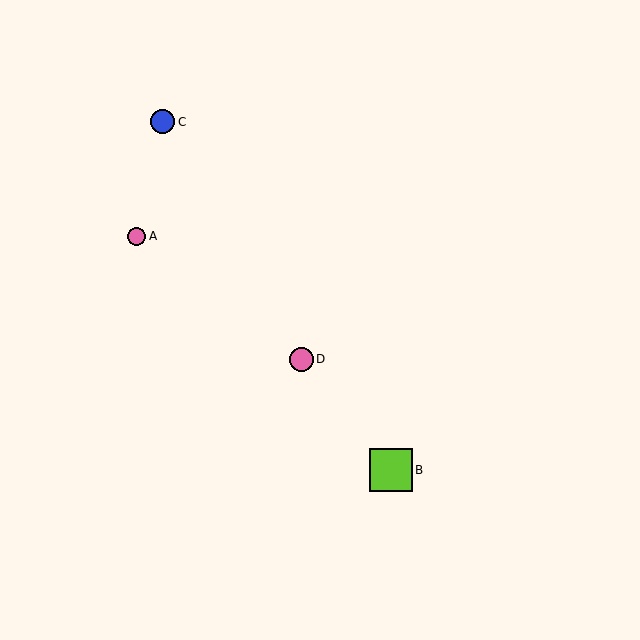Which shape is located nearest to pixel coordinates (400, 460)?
The lime square (labeled B) at (391, 470) is nearest to that location.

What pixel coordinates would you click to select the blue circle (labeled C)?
Click at (163, 122) to select the blue circle C.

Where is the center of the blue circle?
The center of the blue circle is at (163, 122).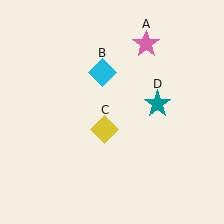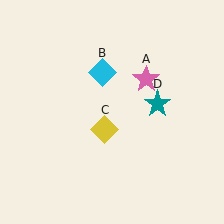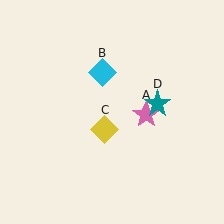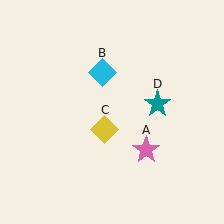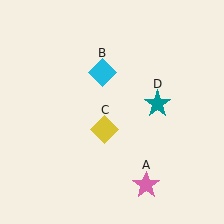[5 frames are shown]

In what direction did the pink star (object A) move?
The pink star (object A) moved down.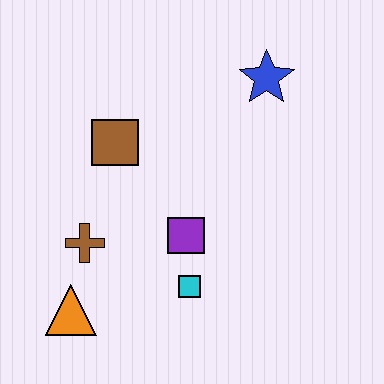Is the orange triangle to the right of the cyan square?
No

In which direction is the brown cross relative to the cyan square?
The brown cross is to the left of the cyan square.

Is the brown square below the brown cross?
No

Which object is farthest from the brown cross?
The blue star is farthest from the brown cross.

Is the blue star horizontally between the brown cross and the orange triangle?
No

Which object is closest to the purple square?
The cyan square is closest to the purple square.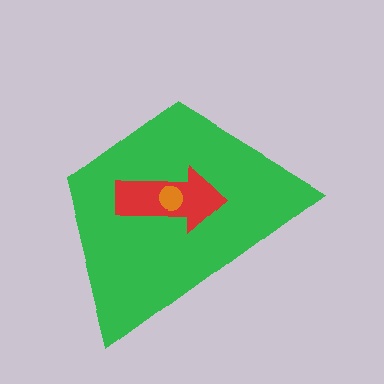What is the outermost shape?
The green trapezoid.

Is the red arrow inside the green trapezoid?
Yes.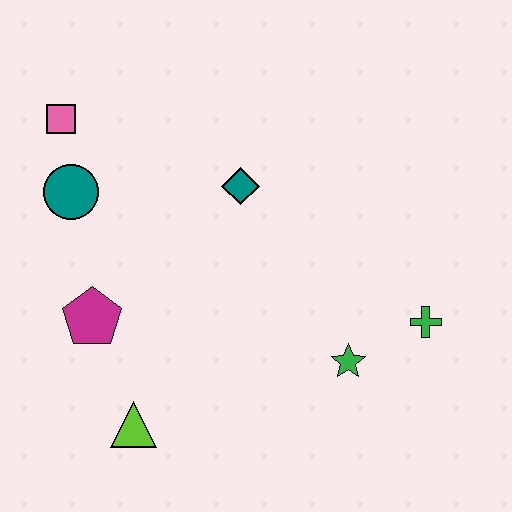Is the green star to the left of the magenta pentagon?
No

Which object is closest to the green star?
The green cross is closest to the green star.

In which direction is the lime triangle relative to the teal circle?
The lime triangle is below the teal circle.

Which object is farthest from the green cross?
The pink square is farthest from the green cross.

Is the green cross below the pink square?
Yes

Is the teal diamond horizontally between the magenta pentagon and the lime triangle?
No